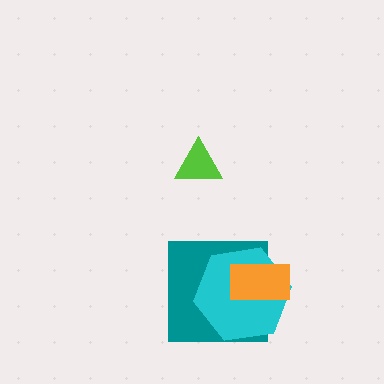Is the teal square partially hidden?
Yes, it is partially covered by another shape.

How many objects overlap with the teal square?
2 objects overlap with the teal square.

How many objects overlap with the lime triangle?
0 objects overlap with the lime triangle.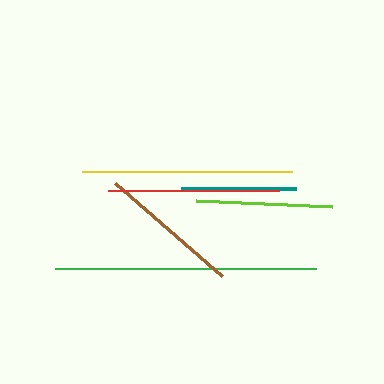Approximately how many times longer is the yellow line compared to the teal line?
The yellow line is approximately 1.8 times the length of the teal line.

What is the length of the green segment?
The green segment is approximately 262 pixels long.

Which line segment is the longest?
The green line is the longest at approximately 262 pixels.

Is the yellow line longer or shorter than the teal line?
The yellow line is longer than the teal line.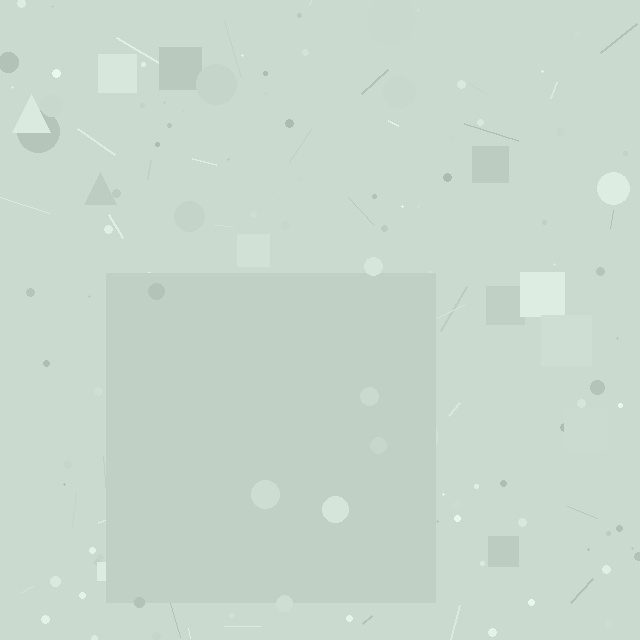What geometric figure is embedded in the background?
A square is embedded in the background.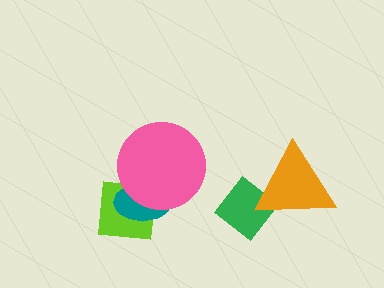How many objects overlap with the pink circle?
2 objects overlap with the pink circle.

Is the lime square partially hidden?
Yes, it is partially covered by another shape.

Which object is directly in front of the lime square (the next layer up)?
The teal ellipse is directly in front of the lime square.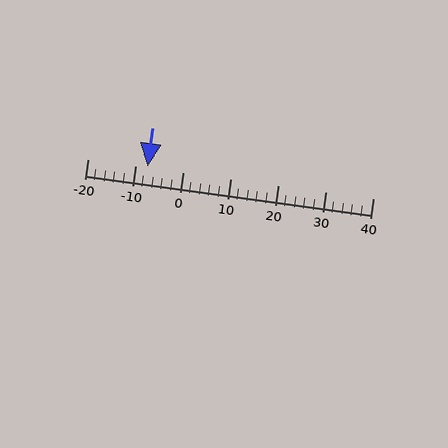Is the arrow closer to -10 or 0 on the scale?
The arrow is closer to -10.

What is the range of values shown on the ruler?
The ruler shows values from -20 to 40.